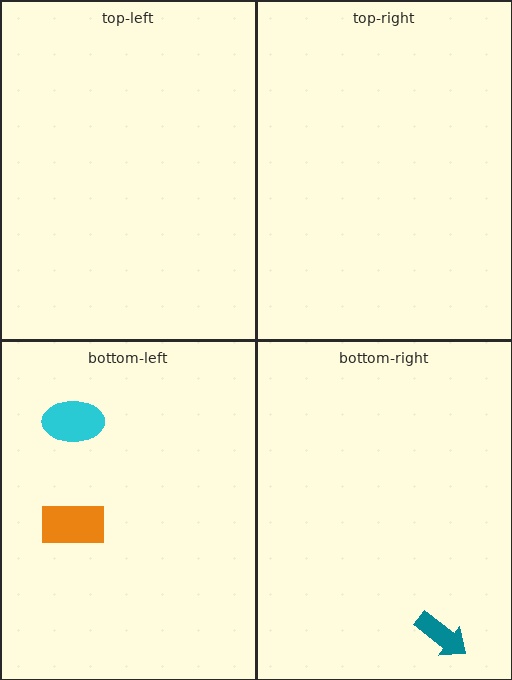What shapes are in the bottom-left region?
The cyan ellipse, the orange rectangle.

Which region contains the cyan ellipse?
The bottom-left region.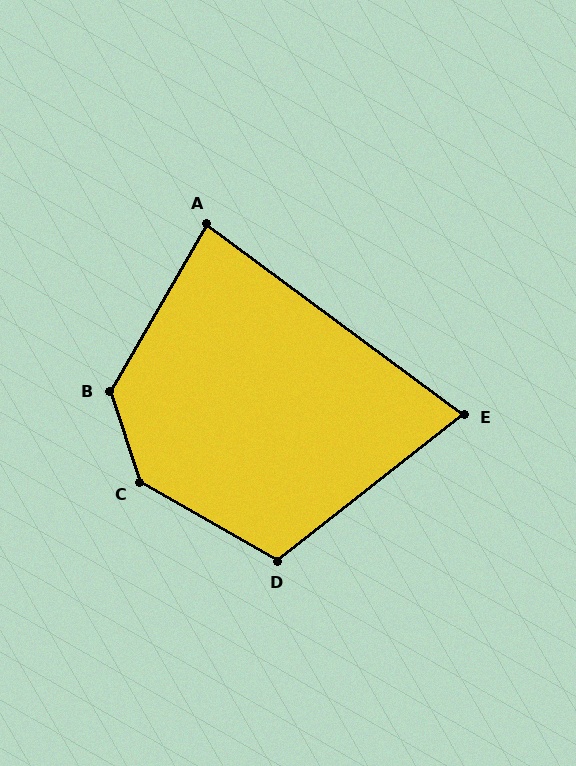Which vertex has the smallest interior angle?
E, at approximately 75 degrees.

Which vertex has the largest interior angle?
C, at approximately 138 degrees.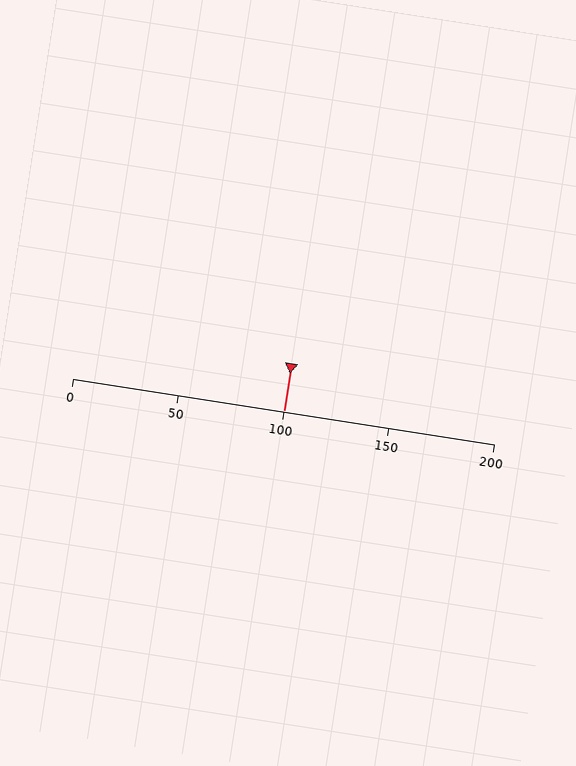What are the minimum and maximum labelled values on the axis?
The axis runs from 0 to 200.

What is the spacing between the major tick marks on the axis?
The major ticks are spaced 50 apart.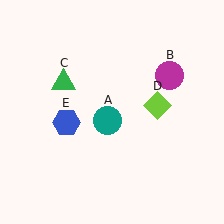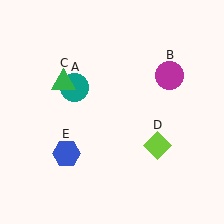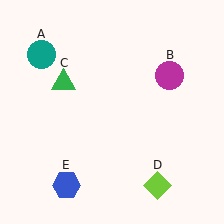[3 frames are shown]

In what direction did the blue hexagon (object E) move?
The blue hexagon (object E) moved down.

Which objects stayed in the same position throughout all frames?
Magenta circle (object B) and green triangle (object C) remained stationary.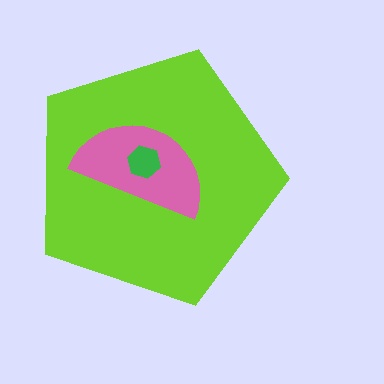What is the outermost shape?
The lime pentagon.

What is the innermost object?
The green hexagon.